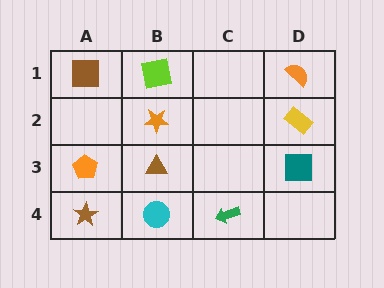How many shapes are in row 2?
2 shapes.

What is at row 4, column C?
A green arrow.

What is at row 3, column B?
A brown triangle.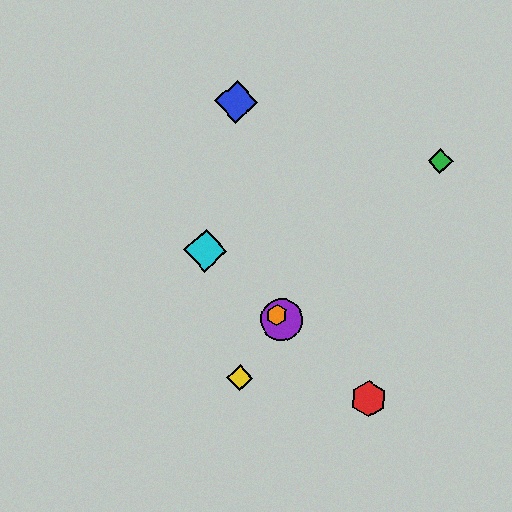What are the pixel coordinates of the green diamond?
The green diamond is at (440, 161).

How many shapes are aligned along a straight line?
4 shapes (the red hexagon, the purple circle, the orange hexagon, the cyan diamond) are aligned along a straight line.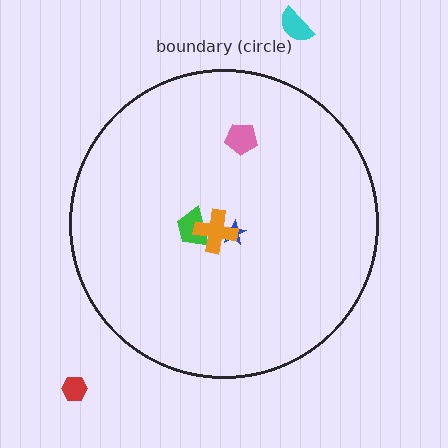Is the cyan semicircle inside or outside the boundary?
Outside.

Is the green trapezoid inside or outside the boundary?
Inside.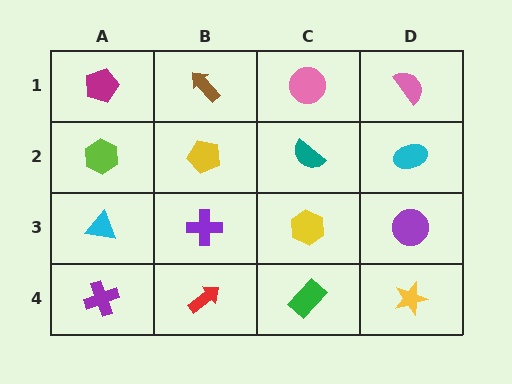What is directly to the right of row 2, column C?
A cyan ellipse.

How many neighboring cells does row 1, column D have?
2.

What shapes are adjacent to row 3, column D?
A cyan ellipse (row 2, column D), a yellow star (row 4, column D), a yellow hexagon (row 3, column C).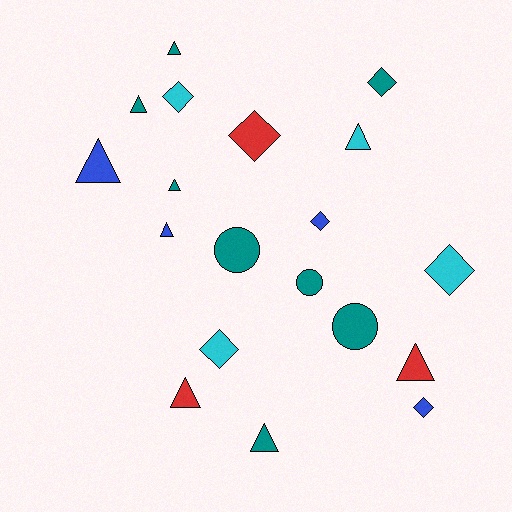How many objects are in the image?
There are 19 objects.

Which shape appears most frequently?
Triangle, with 9 objects.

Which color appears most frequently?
Teal, with 8 objects.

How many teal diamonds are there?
There is 1 teal diamond.